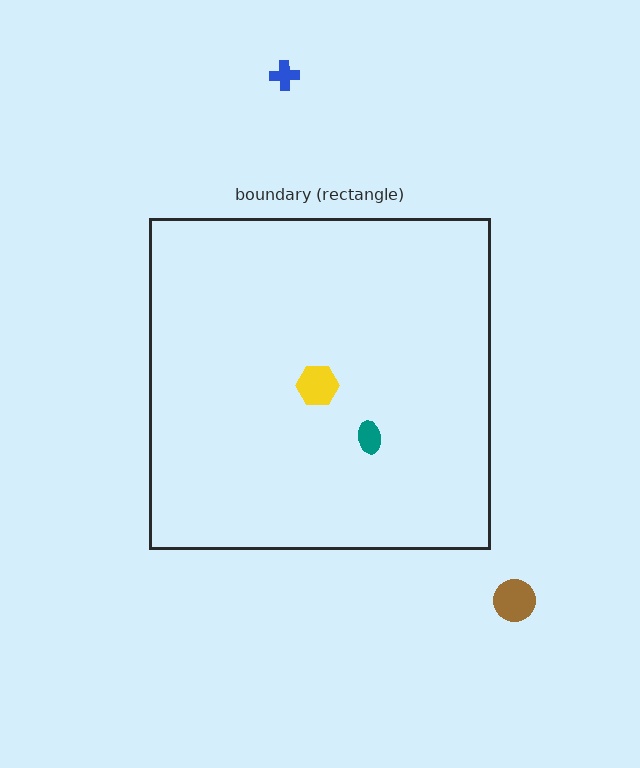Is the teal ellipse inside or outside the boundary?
Inside.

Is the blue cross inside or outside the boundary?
Outside.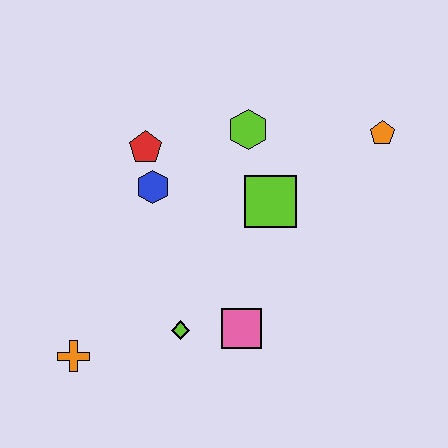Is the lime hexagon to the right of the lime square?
No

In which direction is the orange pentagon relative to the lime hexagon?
The orange pentagon is to the right of the lime hexagon.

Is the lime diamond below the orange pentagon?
Yes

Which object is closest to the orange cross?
The lime diamond is closest to the orange cross.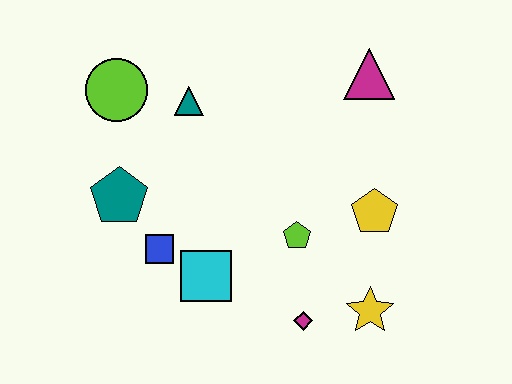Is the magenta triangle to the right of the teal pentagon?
Yes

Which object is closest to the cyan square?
The blue square is closest to the cyan square.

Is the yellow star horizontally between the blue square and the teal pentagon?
No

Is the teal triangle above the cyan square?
Yes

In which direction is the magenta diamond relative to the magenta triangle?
The magenta diamond is below the magenta triangle.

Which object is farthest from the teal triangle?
The yellow star is farthest from the teal triangle.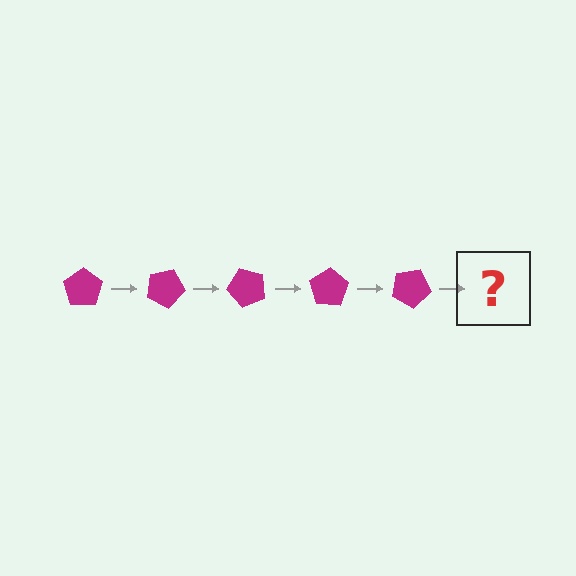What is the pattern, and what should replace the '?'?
The pattern is that the pentagon rotates 25 degrees each step. The '?' should be a magenta pentagon rotated 125 degrees.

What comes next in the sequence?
The next element should be a magenta pentagon rotated 125 degrees.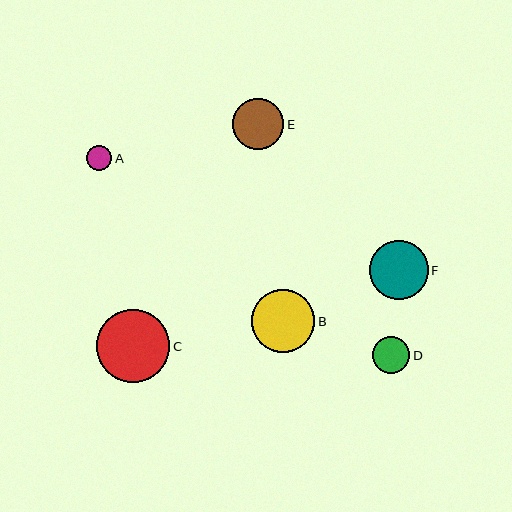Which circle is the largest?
Circle C is the largest with a size of approximately 73 pixels.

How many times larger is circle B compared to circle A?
Circle B is approximately 2.5 times the size of circle A.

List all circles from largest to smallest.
From largest to smallest: C, B, F, E, D, A.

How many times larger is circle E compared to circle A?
Circle E is approximately 2.0 times the size of circle A.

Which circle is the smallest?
Circle A is the smallest with a size of approximately 25 pixels.